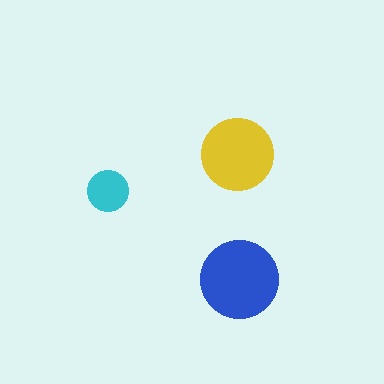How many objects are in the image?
There are 3 objects in the image.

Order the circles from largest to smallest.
the blue one, the yellow one, the cyan one.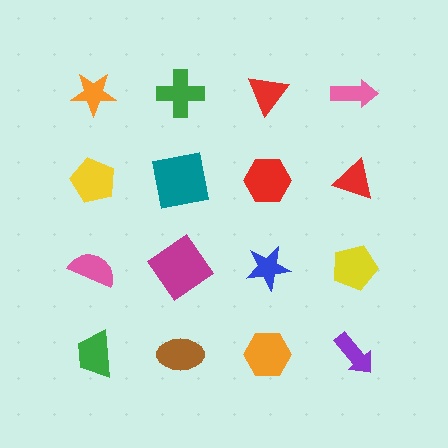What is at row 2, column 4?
A red triangle.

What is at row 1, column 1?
An orange star.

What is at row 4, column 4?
A purple arrow.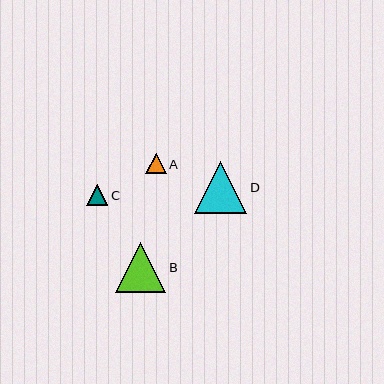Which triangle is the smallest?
Triangle A is the smallest with a size of approximately 20 pixels.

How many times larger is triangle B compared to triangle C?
Triangle B is approximately 2.4 times the size of triangle C.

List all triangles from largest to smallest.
From largest to smallest: D, B, C, A.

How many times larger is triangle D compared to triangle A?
Triangle D is approximately 2.6 times the size of triangle A.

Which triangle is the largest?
Triangle D is the largest with a size of approximately 52 pixels.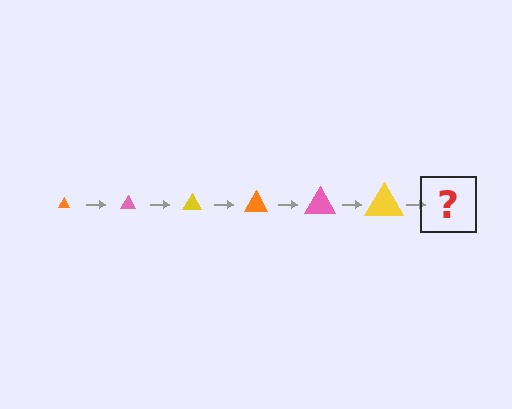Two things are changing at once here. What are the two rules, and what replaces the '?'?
The two rules are that the triangle grows larger each step and the color cycles through orange, pink, and yellow. The '?' should be an orange triangle, larger than the previous one.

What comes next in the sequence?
The next element should be an orange triangle, larger than the previous one.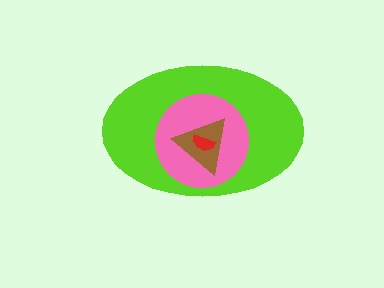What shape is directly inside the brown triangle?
The red semicircle.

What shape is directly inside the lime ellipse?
The pink circle.